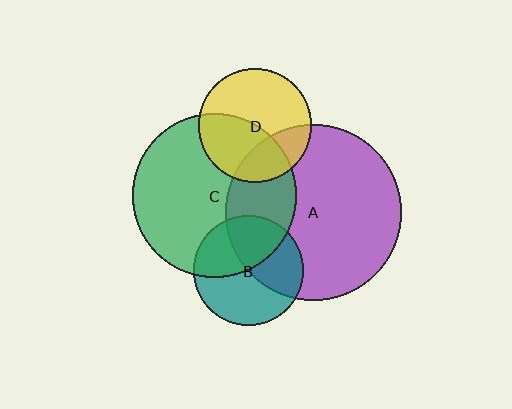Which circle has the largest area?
Circle A (purple).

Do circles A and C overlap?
Yes.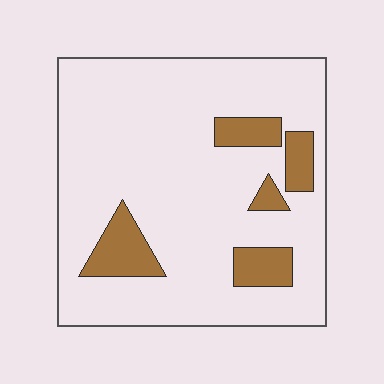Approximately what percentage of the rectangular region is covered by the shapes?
Approximately 15%.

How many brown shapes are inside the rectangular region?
5.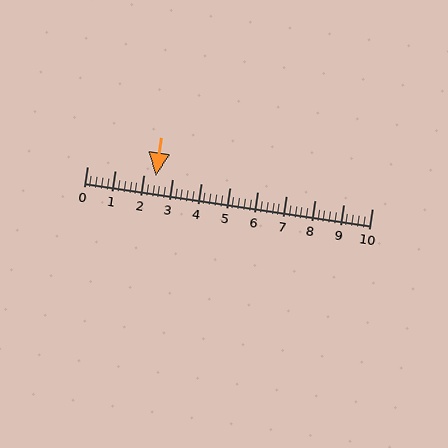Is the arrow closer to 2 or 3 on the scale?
The arrow is closer to 2.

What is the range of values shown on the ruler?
The ruler shows values from 0 to 10.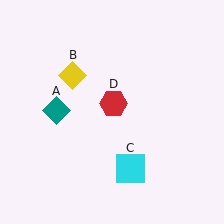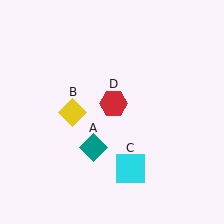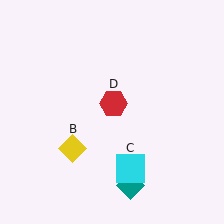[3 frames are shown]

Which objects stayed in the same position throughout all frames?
Cyan square (object C) and red hexagon (object D) remained stationary.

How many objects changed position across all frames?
2 objects changed position: teal diamond (object A), yellow diamond (object B).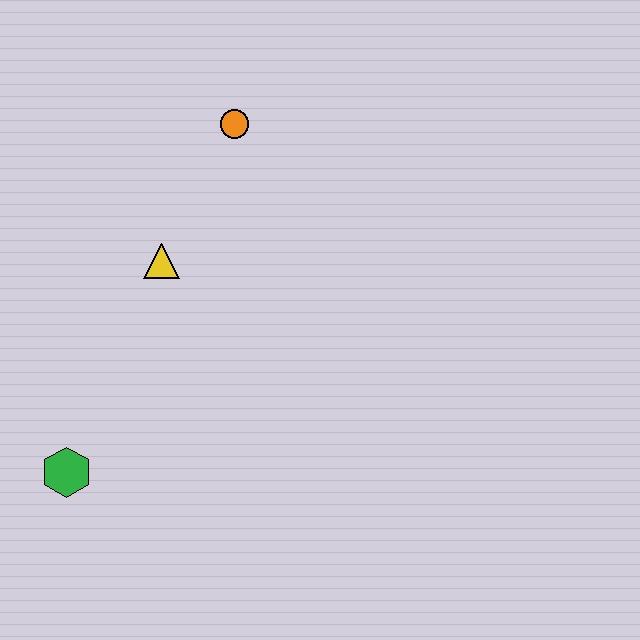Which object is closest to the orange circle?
The yellow triangle is closest to the orange circle.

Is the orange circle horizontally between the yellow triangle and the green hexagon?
No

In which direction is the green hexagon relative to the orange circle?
The green hexagon is below the orange circle.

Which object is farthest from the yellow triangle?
The green hexagon is farthest from the yellow triangle.